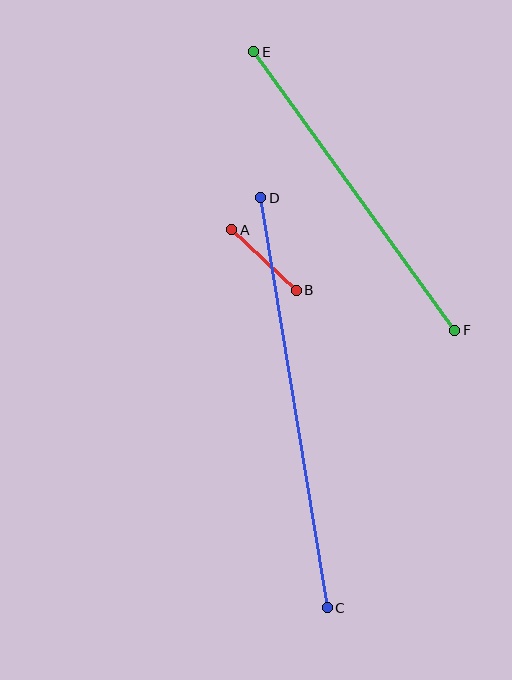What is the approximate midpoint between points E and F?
The midpoint is at approximately (354, 191) pixels.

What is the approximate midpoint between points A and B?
The midpoint is at approximately (264, 260) pixels.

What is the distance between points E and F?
The distance is approximately 343 pixels.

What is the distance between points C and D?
The distance is approximately 416 pixels.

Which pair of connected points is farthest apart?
Points C and D are farthest apart.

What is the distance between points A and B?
The distance is approximately 88 pixels.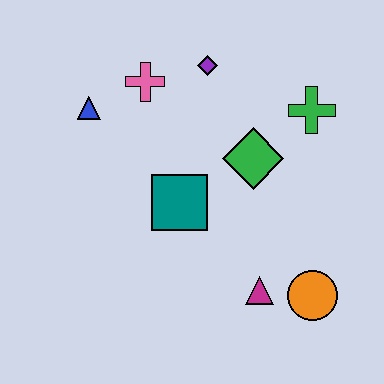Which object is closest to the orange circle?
The magenta triangle is closest to the orange circle.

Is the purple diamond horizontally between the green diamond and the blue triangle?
Yes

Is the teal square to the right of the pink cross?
Yes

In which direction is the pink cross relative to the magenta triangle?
The pink cross is above the magenta triangle.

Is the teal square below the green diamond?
Yes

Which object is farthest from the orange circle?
The blue triangle is farthest from the orange circle.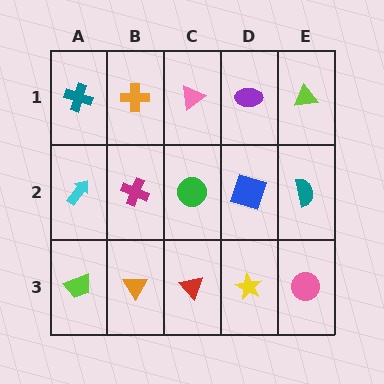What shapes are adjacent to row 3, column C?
A green circle (row 2, column C), an orange triangle (row 3, column B), a yellow star (row 3, column D).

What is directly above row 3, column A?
A cyan arrow.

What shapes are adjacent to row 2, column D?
A purple ellipse (row 1, column D), a yellow star (row 3, column D), a green circle (row 2, column C), a teal semicircle (row 2, column E).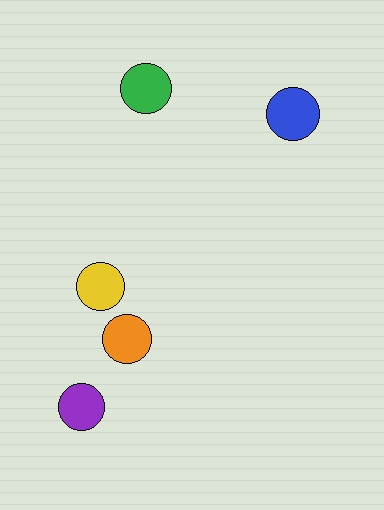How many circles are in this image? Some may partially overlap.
There are 5 circles.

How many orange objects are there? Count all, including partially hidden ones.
There is 1 orange object.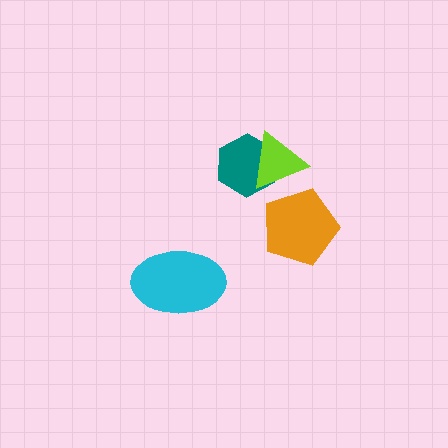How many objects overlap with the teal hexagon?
1 object overlaps with the teal hexagon.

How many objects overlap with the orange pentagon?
0 objects overlap with the orange pentagon.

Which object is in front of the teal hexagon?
The lime triangle is in front of the teal hexagon.